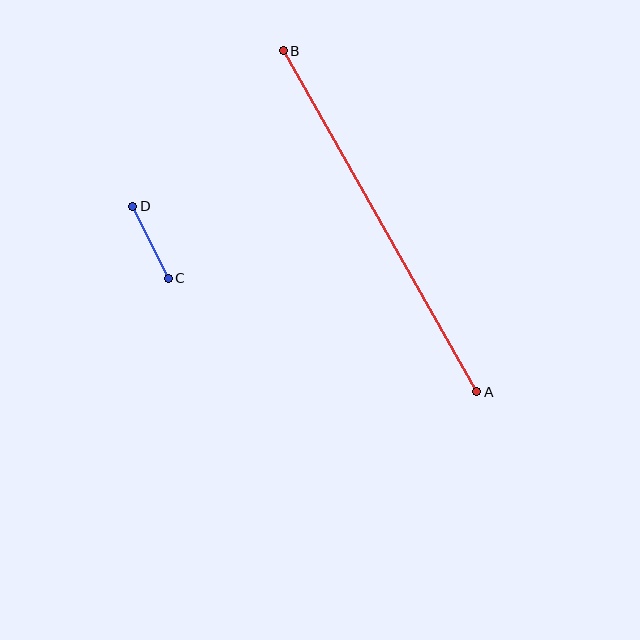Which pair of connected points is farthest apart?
Points A and B are farthest apart.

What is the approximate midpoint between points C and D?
The midpoint is at approximately (150, 242) pixels.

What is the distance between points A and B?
The distance is approximately 392 pixels.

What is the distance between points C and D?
The distance is approximately 80 pixels.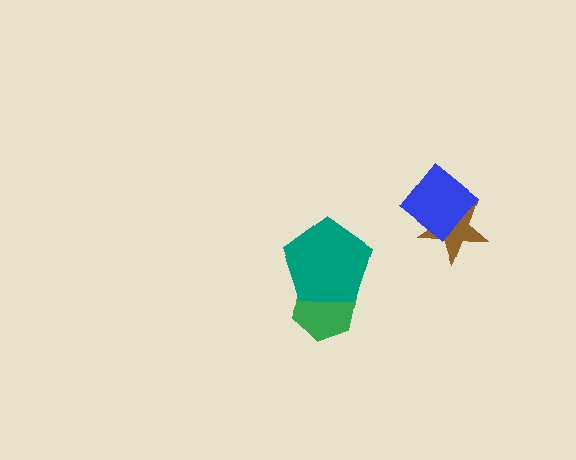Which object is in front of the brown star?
The blue diamond is in front of the brown star.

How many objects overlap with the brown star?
1 object overlaps with the brown star.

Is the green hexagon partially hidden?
Yes, it is partially covered by another shape.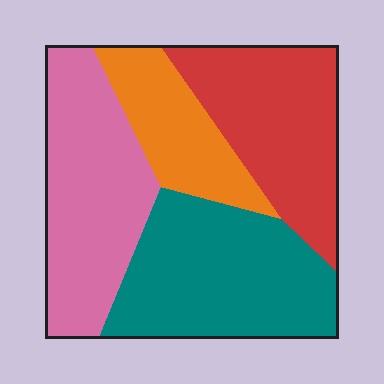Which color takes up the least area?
Orange, at roughly 15%.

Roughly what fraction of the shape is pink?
Pink takes up between a quarter and a half of the shape.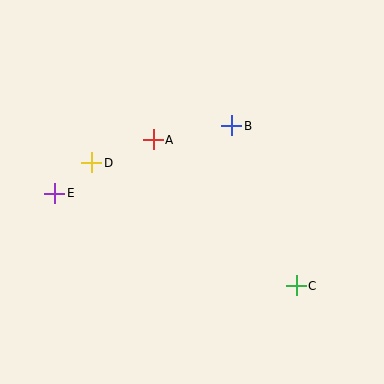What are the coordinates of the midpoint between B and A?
The midpoint between B and A is at (193, 133).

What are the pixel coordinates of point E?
Point E is at (55, 193).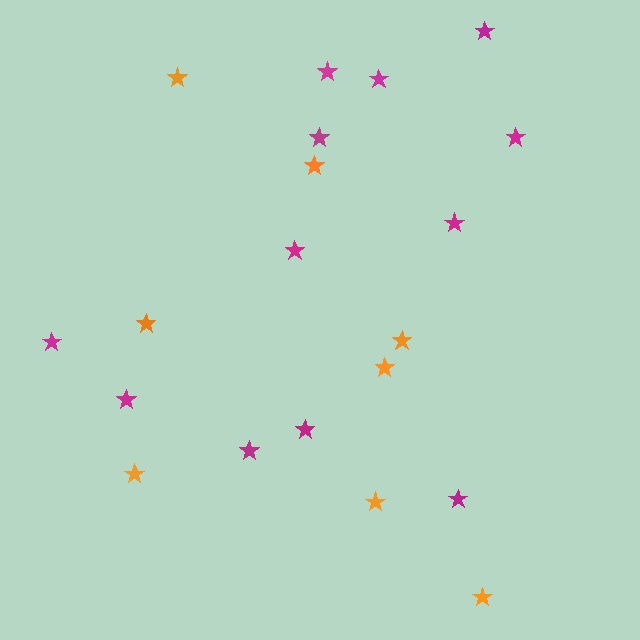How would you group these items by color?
There are 2 groups: one group of orange stars (8) and one group of magenta stars (12).